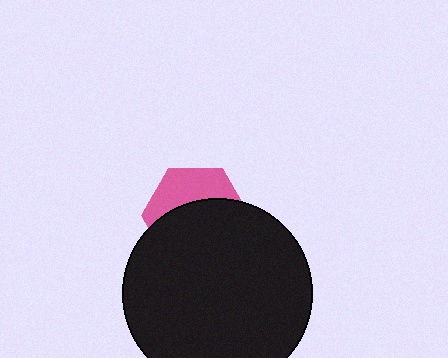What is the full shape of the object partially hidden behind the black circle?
The partially hidden object is a pink hexagon.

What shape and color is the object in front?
The object in front is a black circle.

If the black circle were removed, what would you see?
You would see the complete pink hexagon.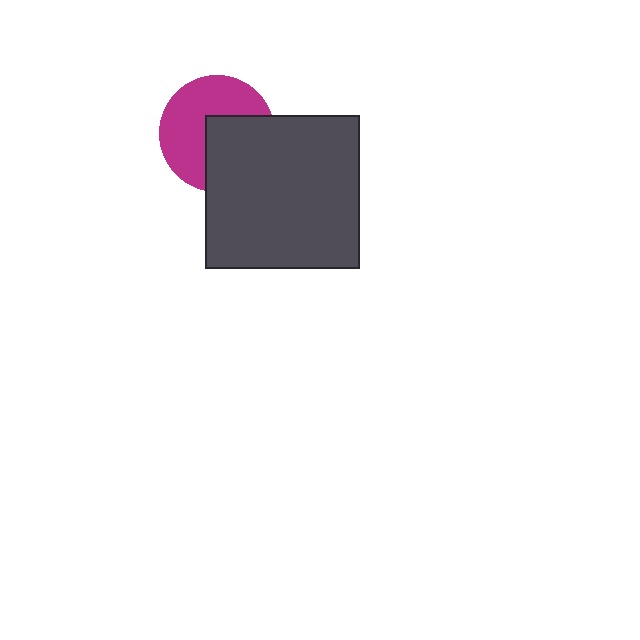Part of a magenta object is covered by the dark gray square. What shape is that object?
It is a circle.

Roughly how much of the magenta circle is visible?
About half of it is visible (roughly 57%).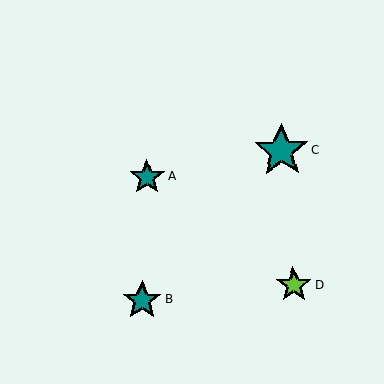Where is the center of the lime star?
The center of the lime star is at (293, 285).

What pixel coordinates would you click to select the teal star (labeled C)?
Click at (281, 151) to select the teal star C.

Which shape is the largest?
The teal star (labeled C) is the largest.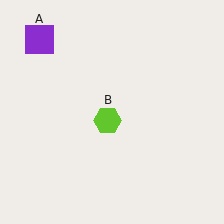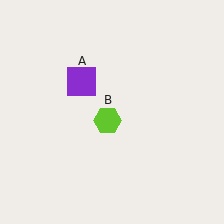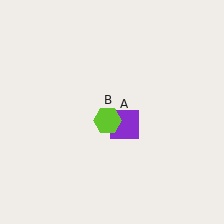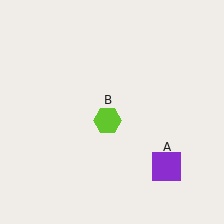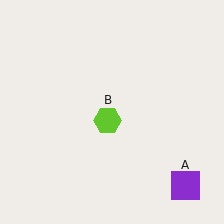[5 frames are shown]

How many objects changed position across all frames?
1 object changed position: purple square (object A).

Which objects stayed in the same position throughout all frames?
Lime hexagon (object B) remained stationary.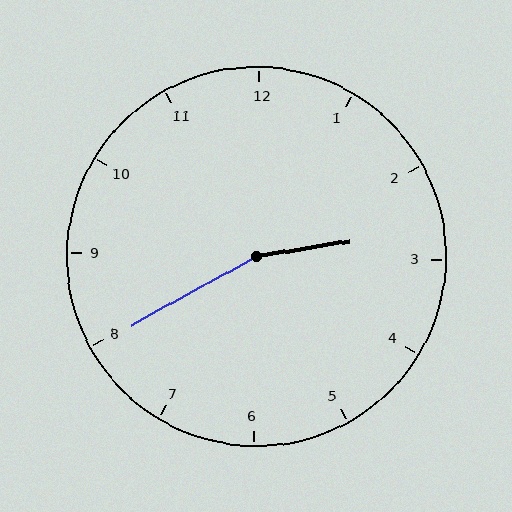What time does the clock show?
2:40.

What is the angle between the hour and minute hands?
Approximately 160 degrees.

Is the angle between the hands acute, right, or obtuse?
It is obtuse.